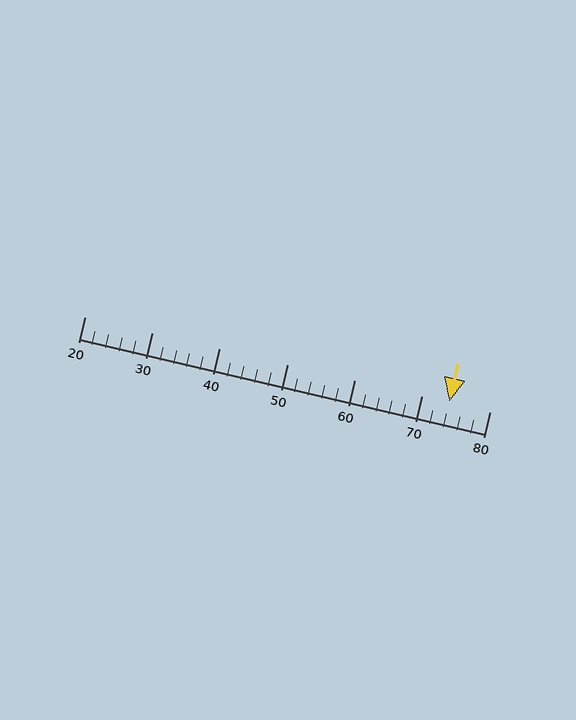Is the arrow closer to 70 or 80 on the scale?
The arrow is closer to 70.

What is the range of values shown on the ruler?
The ruler shows values from 20 to 80.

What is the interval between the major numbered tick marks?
The major tick marks are spaced 10 units apart.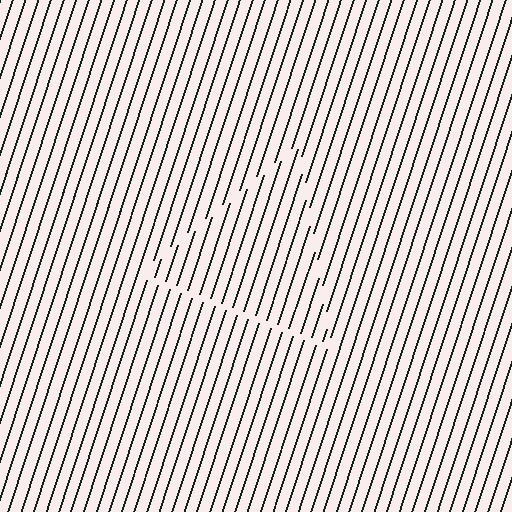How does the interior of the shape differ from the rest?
The interior of the shape contains the same grating, shifted by half a period — the contour is defined by the phase discontinuity where line-ends from the inner and outer gratings abut.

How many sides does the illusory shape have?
3 sides — the line-ends trace a triangle.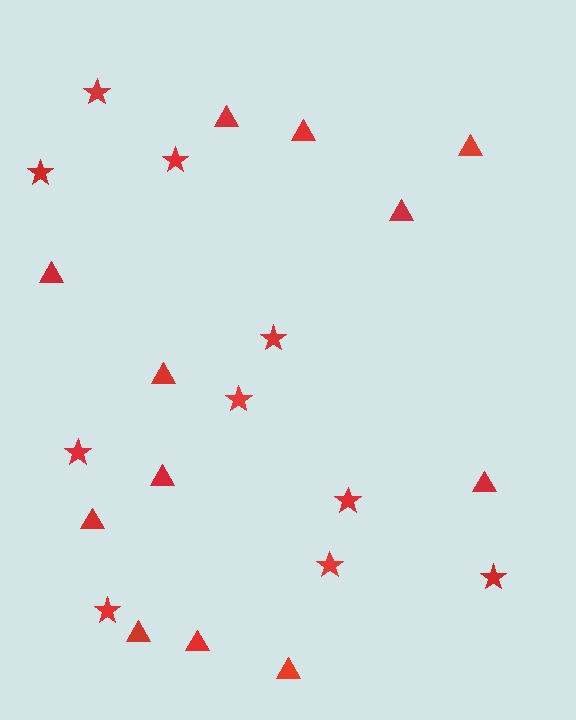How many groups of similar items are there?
There are 2 groups: one group of triangles (12) and one group of stars (10).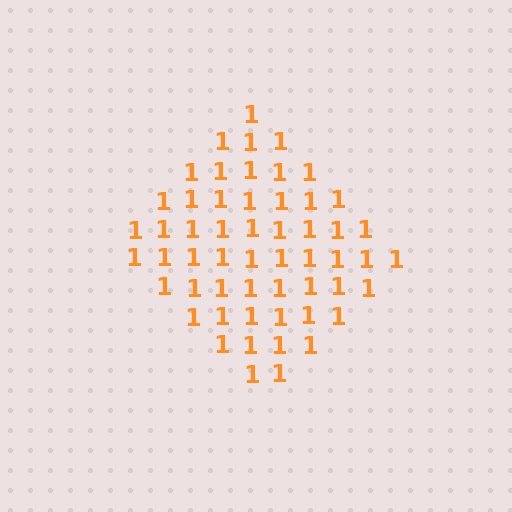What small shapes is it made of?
It is made of small digit 1's.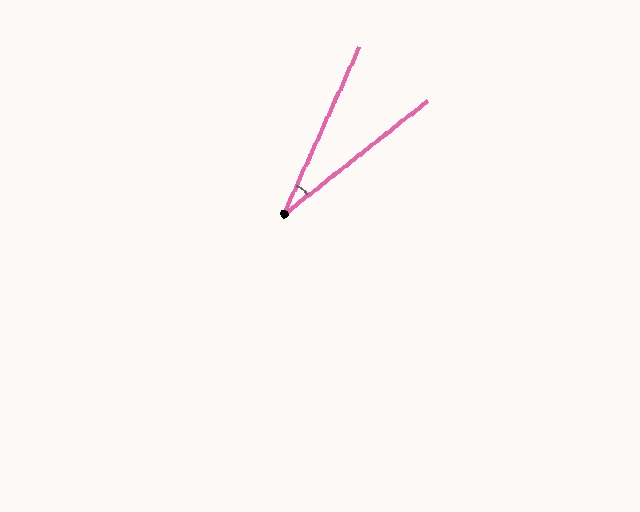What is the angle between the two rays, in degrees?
Approximately 28 degrees.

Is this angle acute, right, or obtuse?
It is acute.